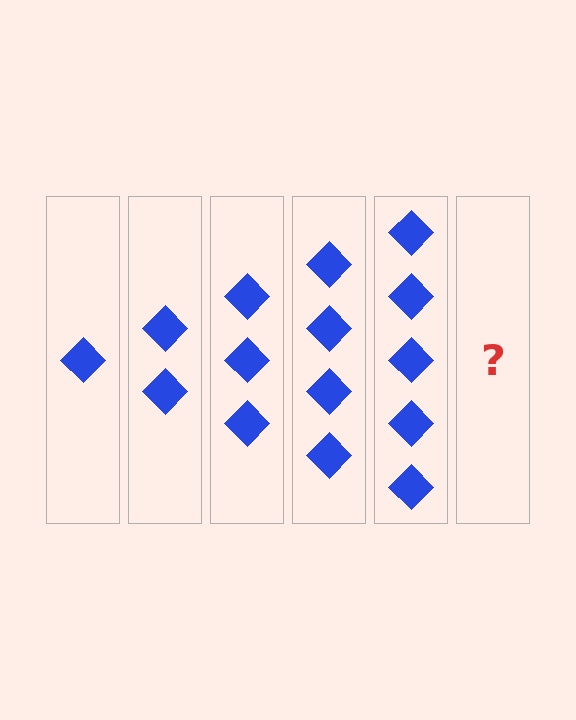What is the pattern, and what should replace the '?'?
The pattern is that each step adds one more diamond. The '?' should be 6 diamonds.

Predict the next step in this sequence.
The next step is 6 diamonds.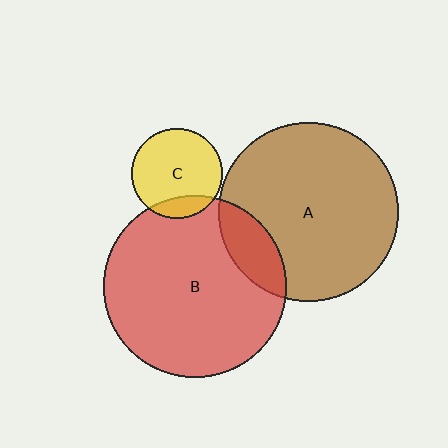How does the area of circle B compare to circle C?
Approximately 4.0 times.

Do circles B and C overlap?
Yes.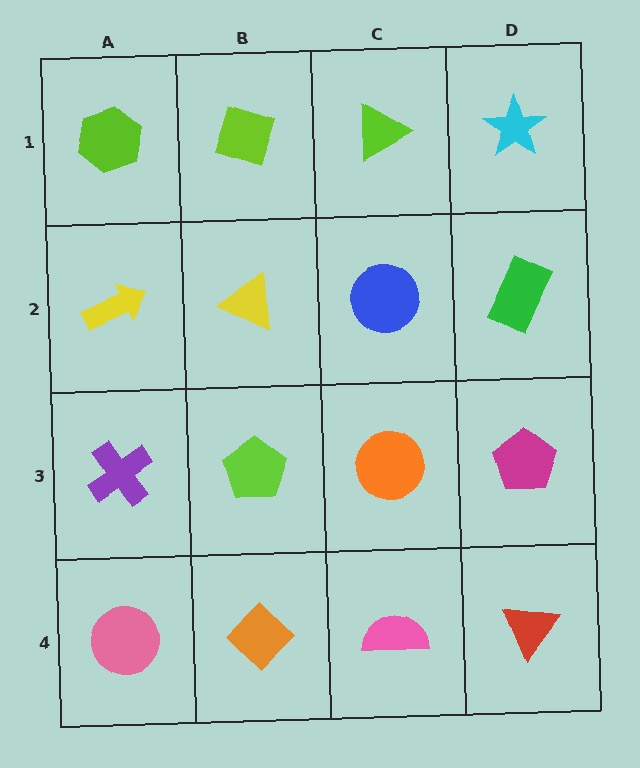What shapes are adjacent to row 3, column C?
A blue circle (row 2, column C), a pink semicircle (row 4, column C), a lime pentagon (row 3, column B), a magenta pentagon (row 3, column D).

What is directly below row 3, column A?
A pink circle.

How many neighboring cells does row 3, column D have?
3.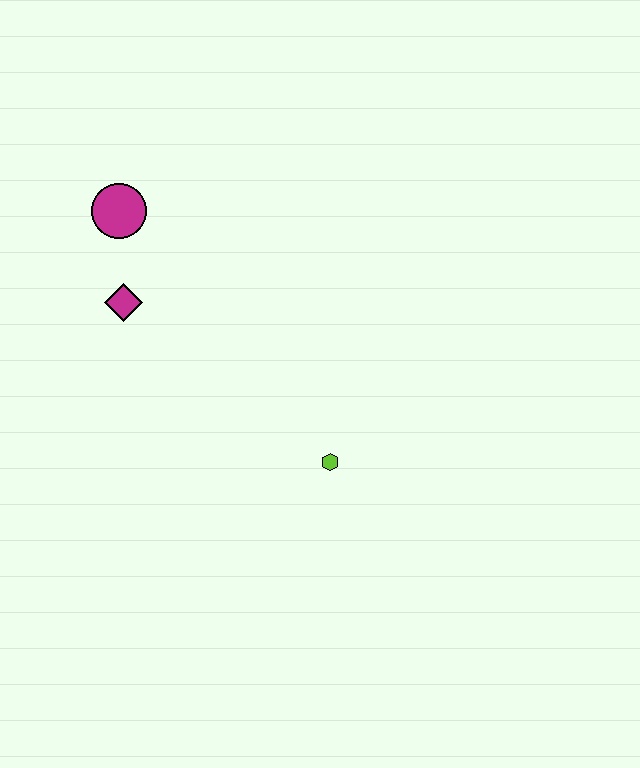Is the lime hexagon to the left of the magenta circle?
No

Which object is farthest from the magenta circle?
The lime hexagon is farthest from the magenta circle.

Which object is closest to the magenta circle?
The magenta diamond is closest to the magenta circle.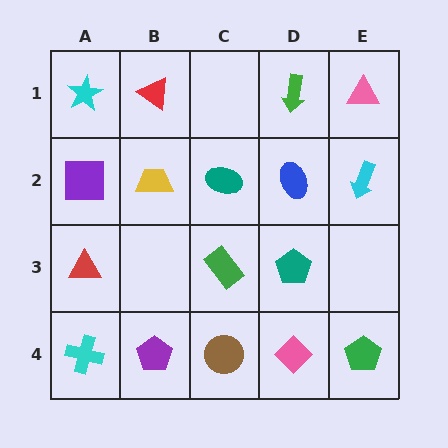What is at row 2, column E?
A cyan arrow.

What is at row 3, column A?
A red triangle.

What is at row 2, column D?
A blue ellipse.